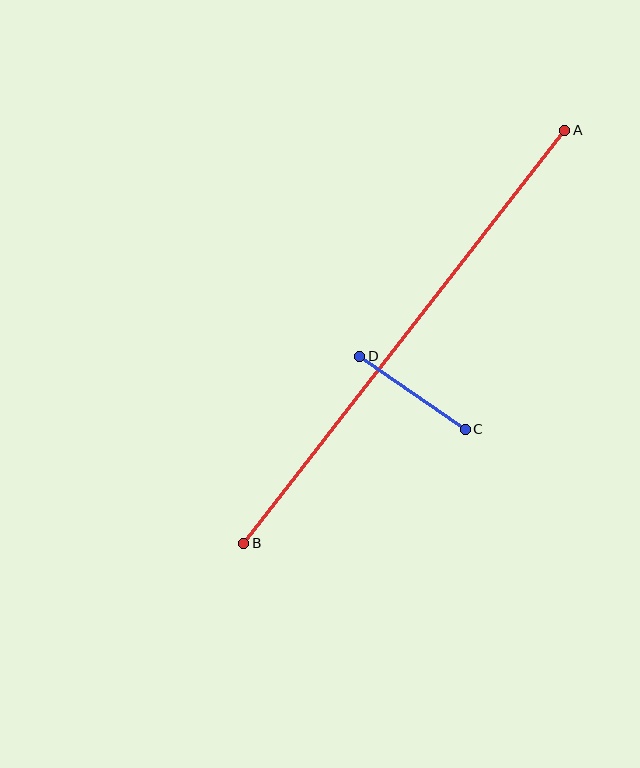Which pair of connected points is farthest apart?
Points A and B are farthest apart.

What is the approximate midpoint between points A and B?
The midpoint is at approximately (404, 337) pixels.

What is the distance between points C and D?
The distance is approximately 129 pixels.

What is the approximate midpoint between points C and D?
The midpoint is at approximately (412, 393) pixels.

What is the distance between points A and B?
The distance is approximately 523 pixels.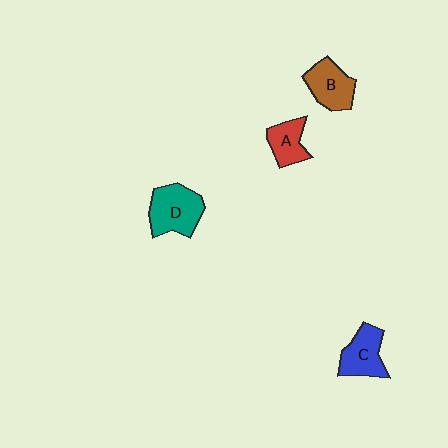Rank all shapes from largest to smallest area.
From largest to smallest: D (teal), B (brown), C (blue), A (red).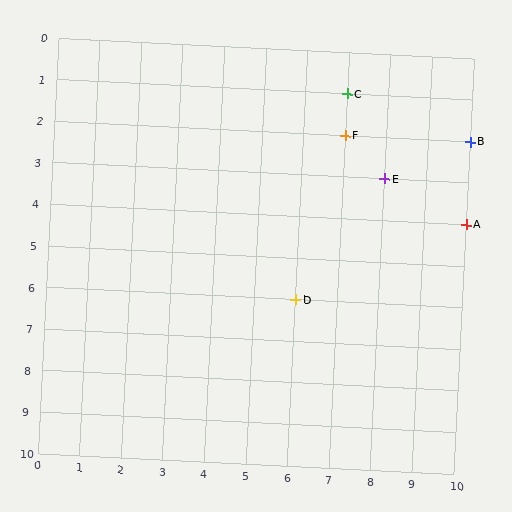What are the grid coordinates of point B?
Point B is at grid coordinates (10, 2).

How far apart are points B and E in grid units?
Points B and E are 2 columns and 1 row apart (about 2.2 grid units diagonally).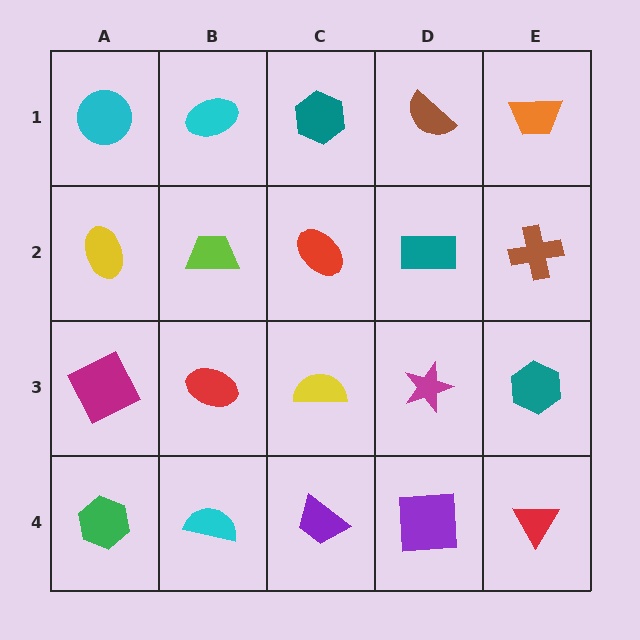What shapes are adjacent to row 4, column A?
A magenta square (row 3, column A), a cyan semicircle (row 4, column B).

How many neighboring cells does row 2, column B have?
4.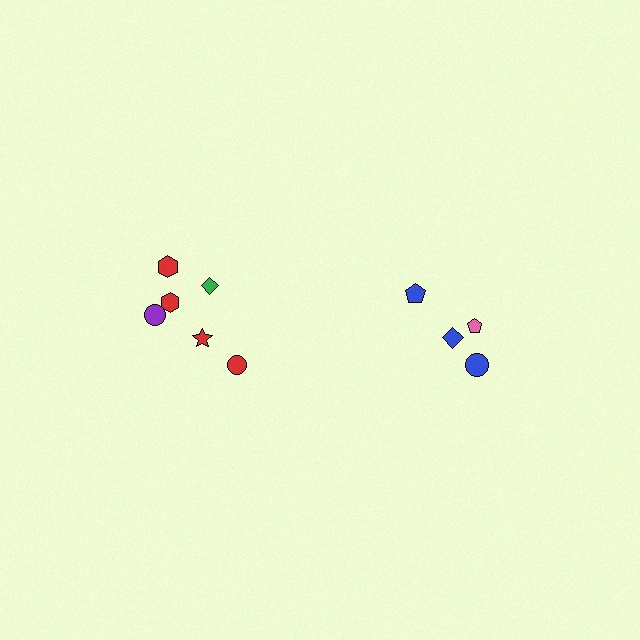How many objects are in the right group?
There are 4 objects.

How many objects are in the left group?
There are 6 objects.